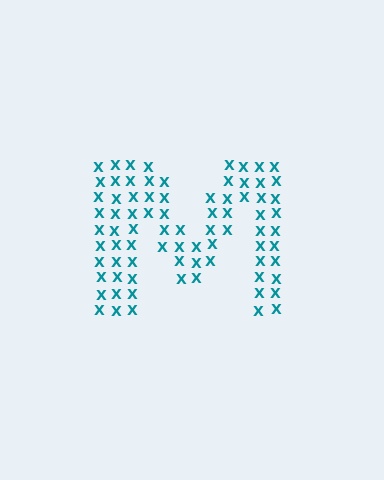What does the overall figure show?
The overall figure shows the letter M.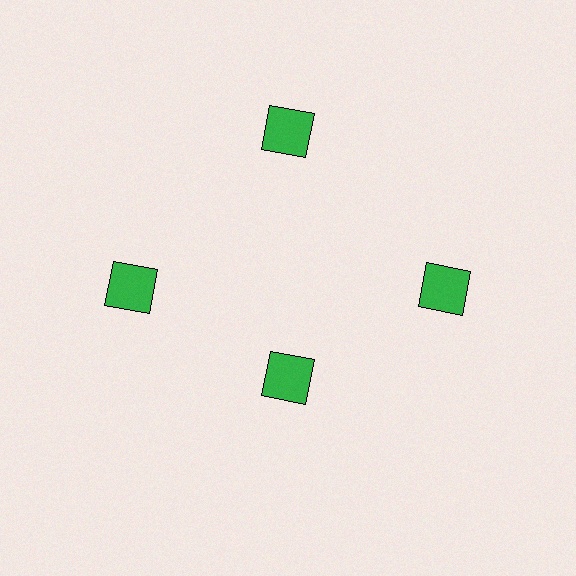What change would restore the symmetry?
The symmetry would be restored by moving it outward, back onto the ring so that all 4 squares sit at equal angles and equal distance from the center.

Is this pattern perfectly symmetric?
No. The 4 green squares are arranged in a ring, but one element near the 6 o'clock position is pulled inward toward the center, breaking the 4-fold rotational symmetry.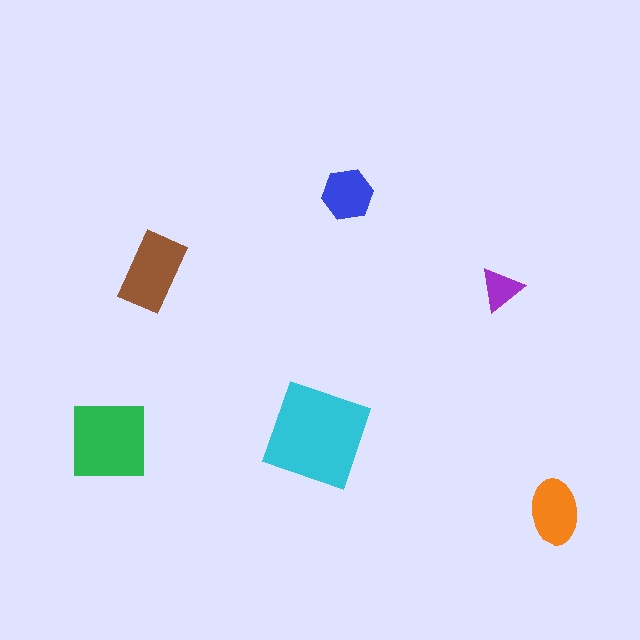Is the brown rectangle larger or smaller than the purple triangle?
Larger.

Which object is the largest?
The cyan diamond.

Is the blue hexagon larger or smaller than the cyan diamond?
Smaller.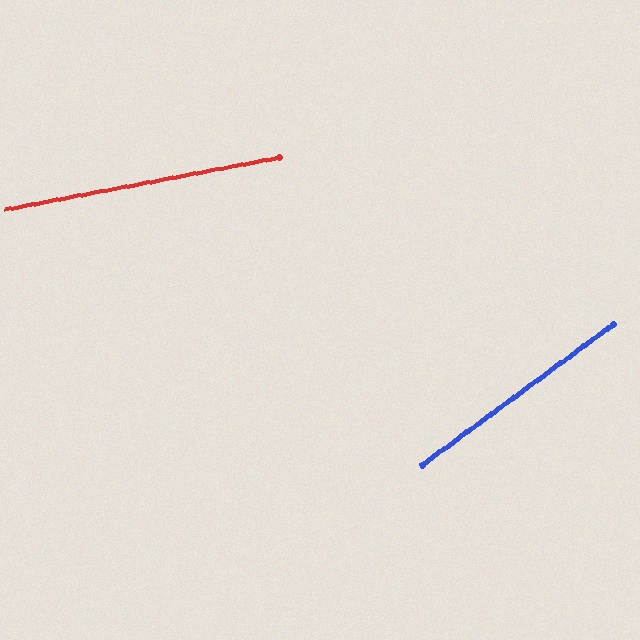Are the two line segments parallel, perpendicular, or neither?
Neither parallel nor perpendicular — they differ by about 25°.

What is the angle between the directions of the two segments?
Approximately 25 degrees.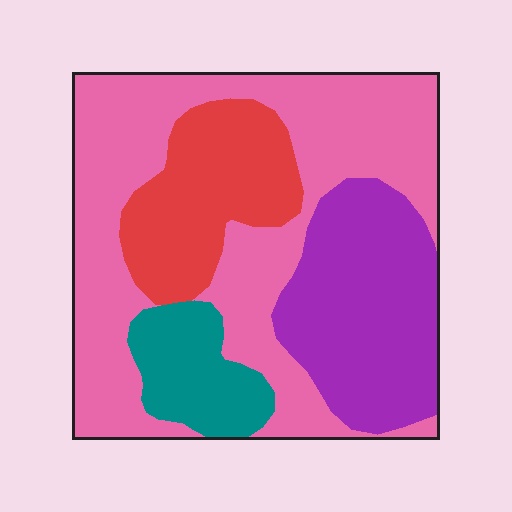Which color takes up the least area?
Teal, at roughly 10%.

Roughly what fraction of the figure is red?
Red takes up less than a quarter of the figure.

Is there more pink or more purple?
Pink.